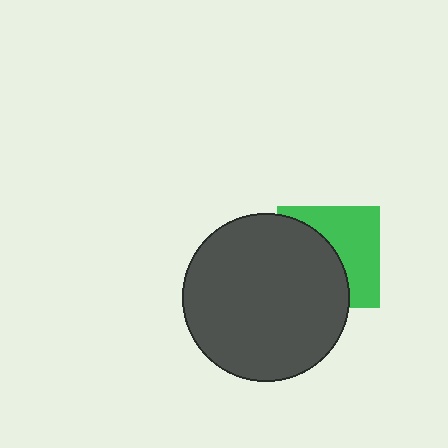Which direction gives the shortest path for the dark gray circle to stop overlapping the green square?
Moving left gives the shortest separation.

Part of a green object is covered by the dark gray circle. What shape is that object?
It is a square.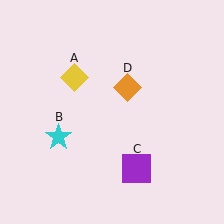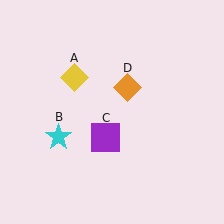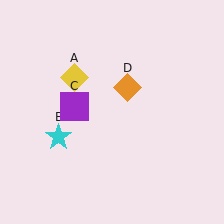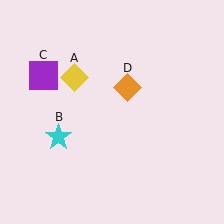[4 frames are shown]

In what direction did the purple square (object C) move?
The purple square (object C) moved up and to the left.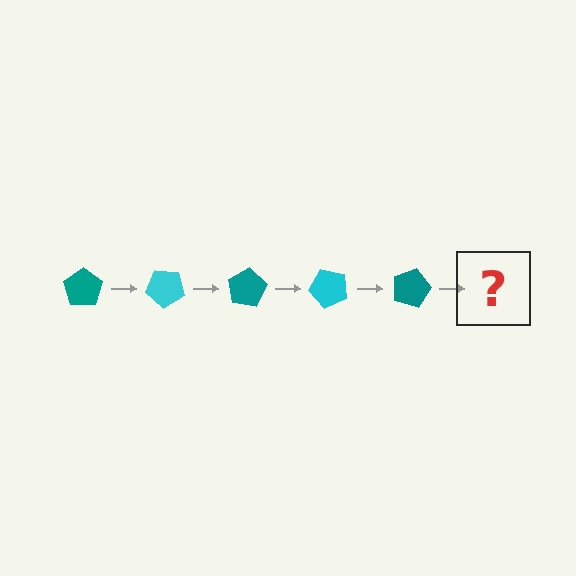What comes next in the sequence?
The next element should be a cyan pentagon, rotated 200 degrees from the start.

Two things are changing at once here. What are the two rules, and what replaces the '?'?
The two rules are that it rotates 40 degrees each step and the color cycles through teal and cyan. The '?' should be a cyan pentagon, rotated 200 degrees from the start.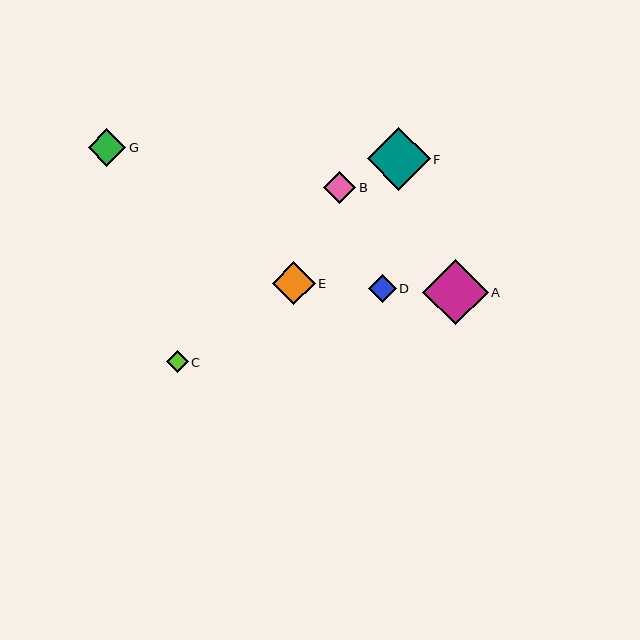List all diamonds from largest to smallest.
From largest to smallest: A, F, E, G, B, D, C.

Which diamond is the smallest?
Diamond C is the smallest with a size of approximately 22 pixels.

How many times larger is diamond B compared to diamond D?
Diamond B is approximately 1.2 times the size of diamond D.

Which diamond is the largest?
Diamond A is the largest with a size of approximately 65 pixels.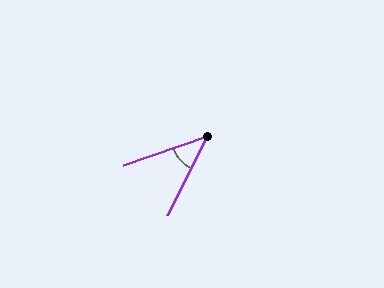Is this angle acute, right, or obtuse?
It is acute.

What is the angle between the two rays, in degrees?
Approximately 44 degrees.